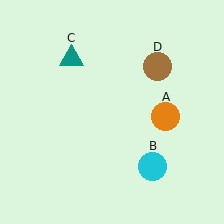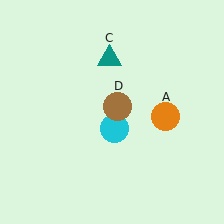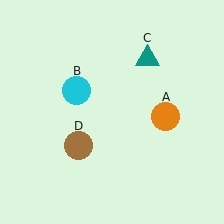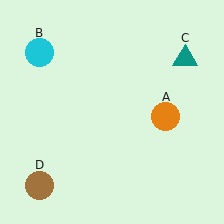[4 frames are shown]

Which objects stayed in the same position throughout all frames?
Orange circle (object A) remained stationary.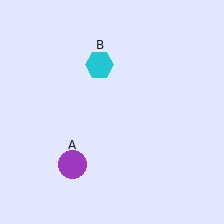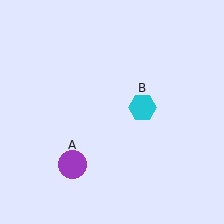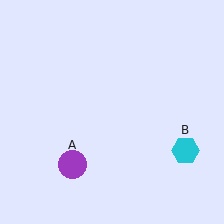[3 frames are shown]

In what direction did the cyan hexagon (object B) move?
The cyan hexagon (object B) moved down and to the right.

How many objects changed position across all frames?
1 object changed position: cyan hexagon (object B).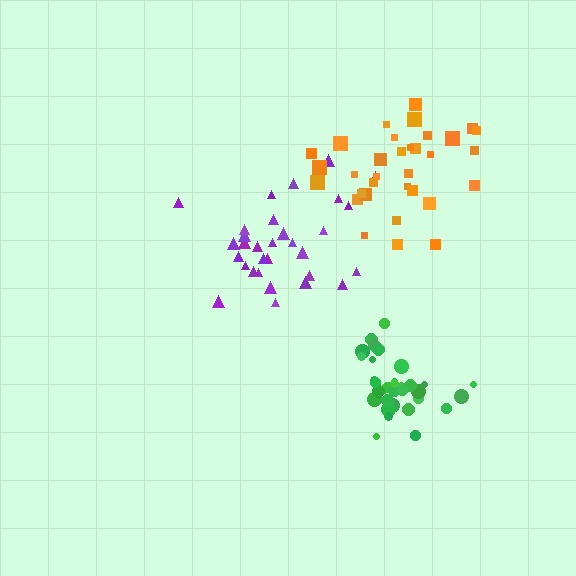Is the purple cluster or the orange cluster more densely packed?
Orange.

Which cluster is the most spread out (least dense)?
Purple.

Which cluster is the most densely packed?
Green.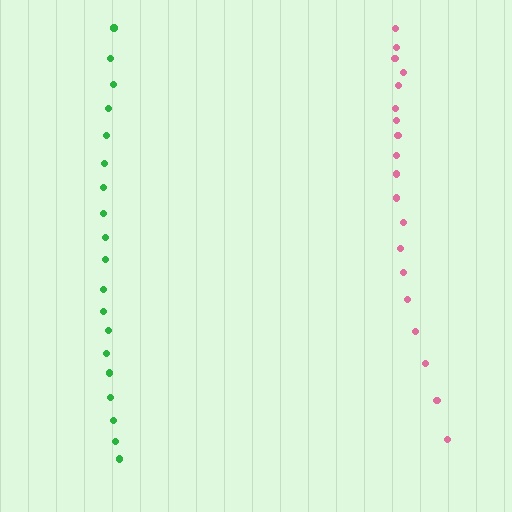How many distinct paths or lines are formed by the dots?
There are 2 distinct paths.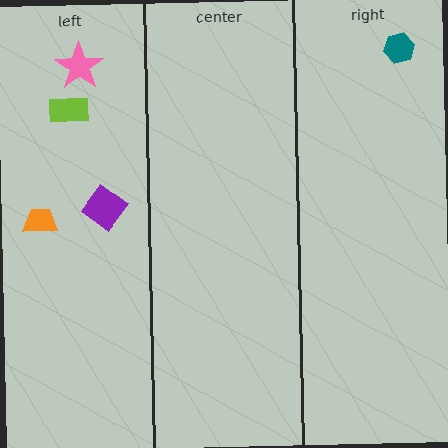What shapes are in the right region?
The teal hexagon.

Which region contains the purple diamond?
The left region.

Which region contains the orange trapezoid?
The left region.